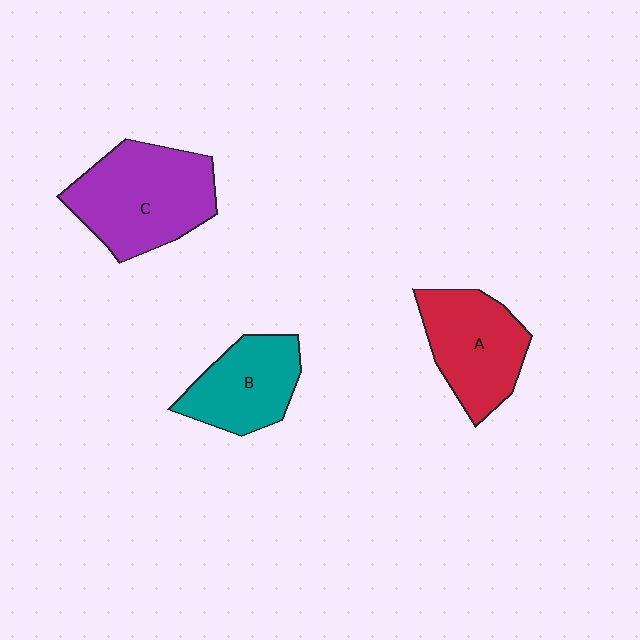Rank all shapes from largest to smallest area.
From largest to smallest: C (purple), A (red), B (teal).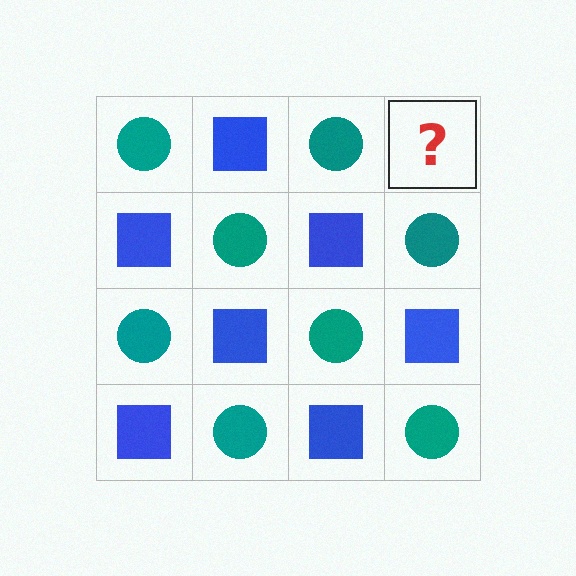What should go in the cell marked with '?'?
The missing cell should contain a blue square.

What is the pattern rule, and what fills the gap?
The rule is that it alternates teal circle and blue square in a checkerboard pattern. The gap should be filled with a blue square.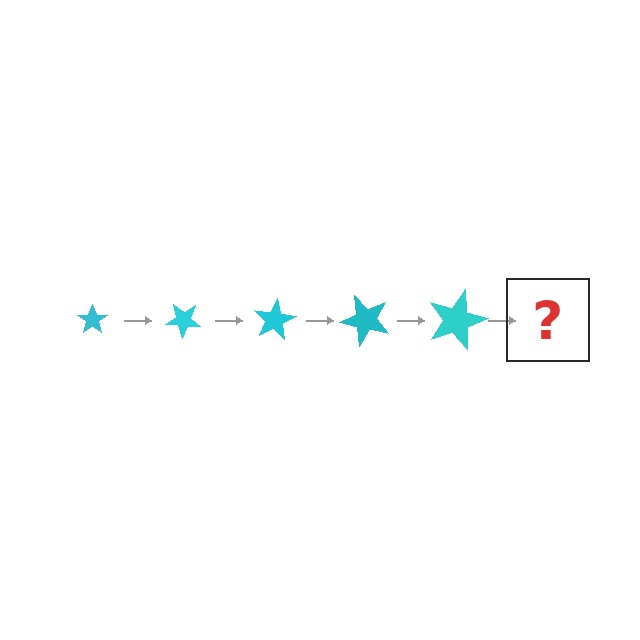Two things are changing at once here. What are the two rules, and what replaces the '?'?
The two rules are that the star grows larger each step and it rotates 40 degrees each step. The '?' should be a star, larger than the previous one and rotated 200 degrees from the start.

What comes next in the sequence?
The next element should be a star, larger than the previous one and rotated 200 degrees from the start.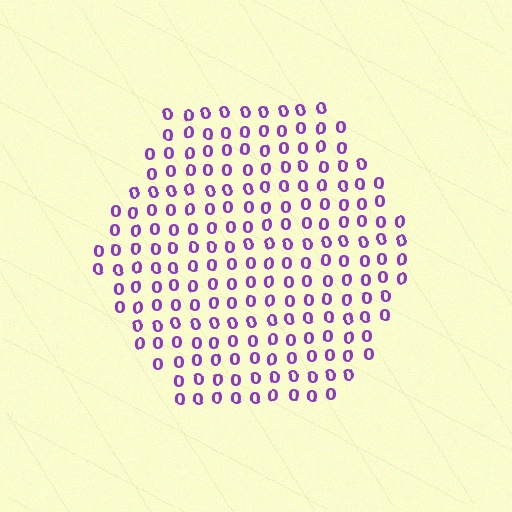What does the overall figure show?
The overall figure shows a hexagon.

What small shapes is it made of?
It is made of small digit 0's.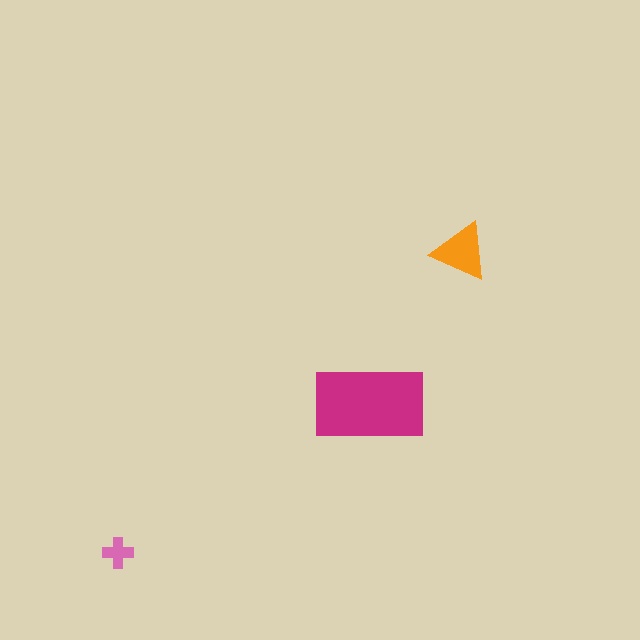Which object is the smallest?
The pink cross.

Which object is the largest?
The magenta rectangle.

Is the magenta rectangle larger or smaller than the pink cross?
Larger.